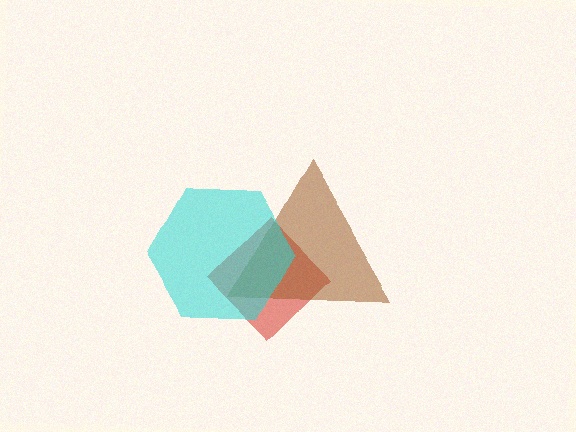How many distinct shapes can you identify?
There are 3 distinct shapes: a red diamond, a brown triangle, a cyan hexagon.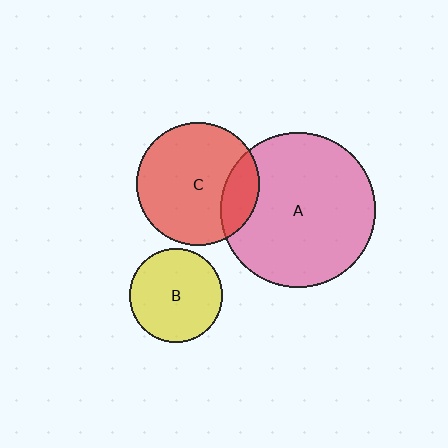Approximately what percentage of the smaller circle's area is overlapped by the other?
Approximately 20%.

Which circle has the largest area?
Circle A (pink).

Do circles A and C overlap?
Yes.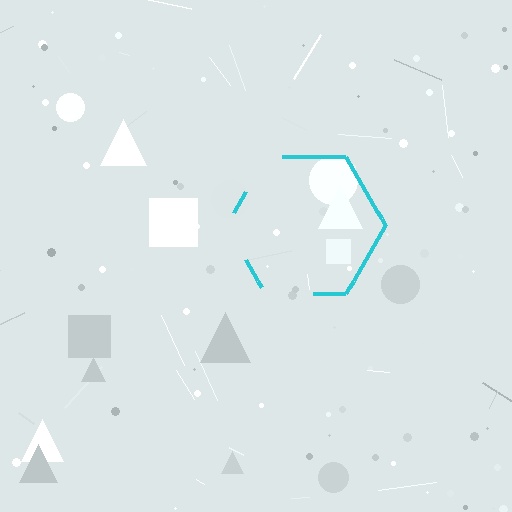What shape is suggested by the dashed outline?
The dashed outline suggests a hexagon.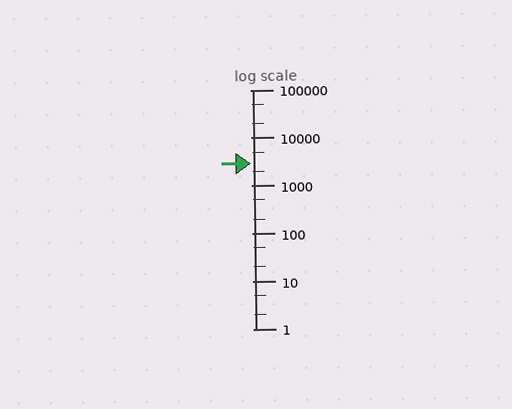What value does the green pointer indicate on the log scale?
The pointer indicates approximately 2900.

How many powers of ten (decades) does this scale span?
The scale spans 5 decades, from 1 to 100000.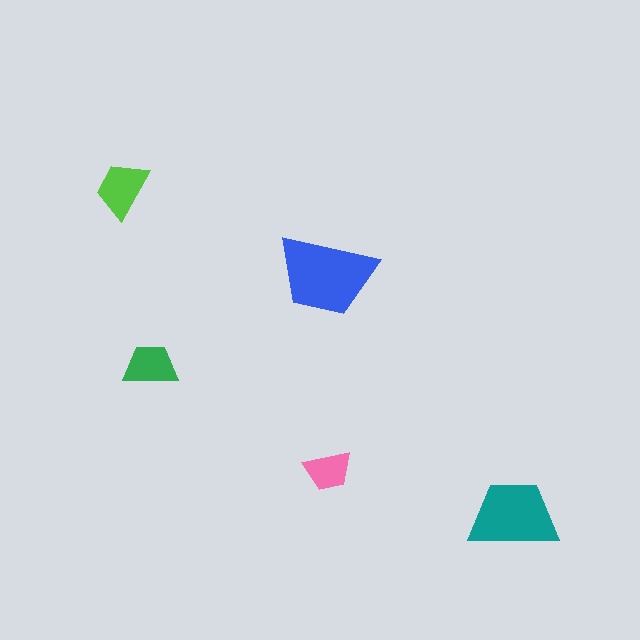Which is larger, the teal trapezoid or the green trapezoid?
The teal one.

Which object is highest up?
The lime trapezoid is topmost.